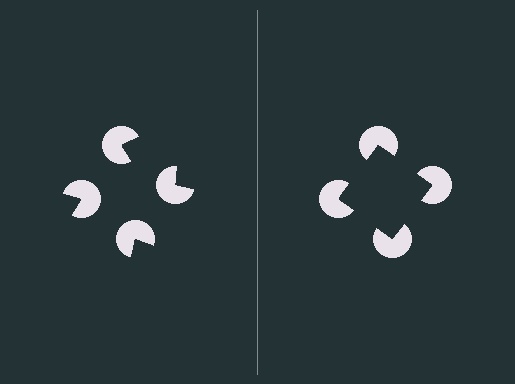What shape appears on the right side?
An illusory square.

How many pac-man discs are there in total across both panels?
8 — 4 on each side.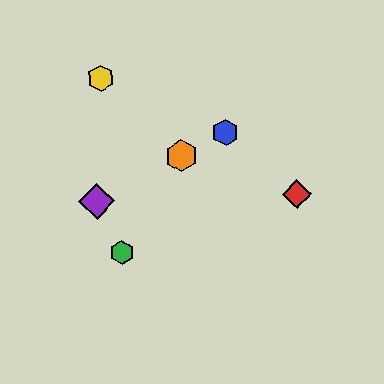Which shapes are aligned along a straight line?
The blue hexagon, the purple diamond, the orange hexagon are aligned along a straight line.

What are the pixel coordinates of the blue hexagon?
The blue hexagon is at (225, 132).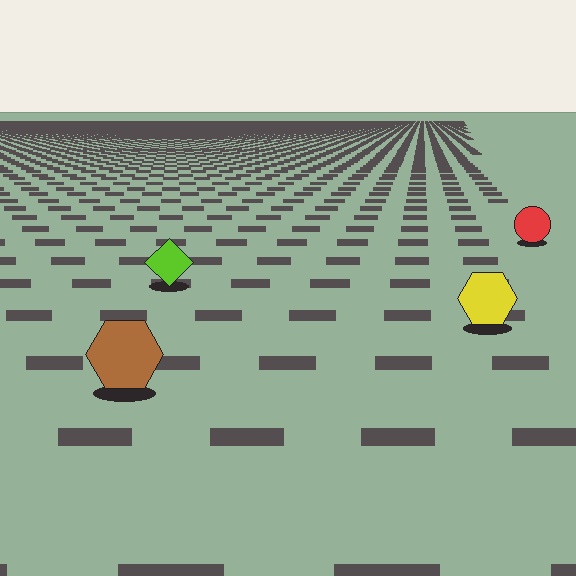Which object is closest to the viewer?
The brown hexagon is closest. The texture marks near it are larger and more spread out.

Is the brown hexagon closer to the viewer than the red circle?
Yes. The brown hexagon is closer — you can tell from the texture gradient: the ground texture is coarser near it.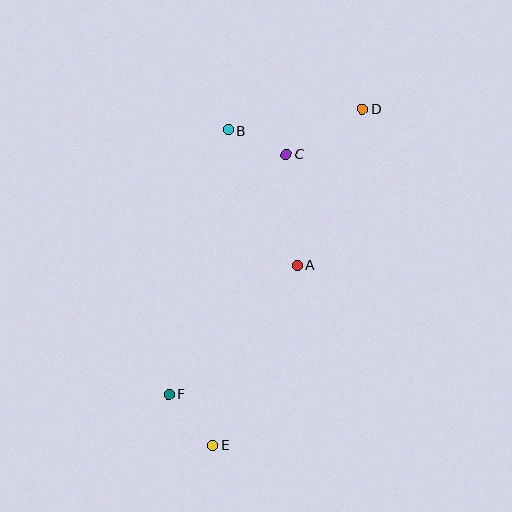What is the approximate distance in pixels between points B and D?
The distance between B and D is approximately 136 pixels.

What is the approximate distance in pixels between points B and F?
The distance between B and F is approximately 271 pixels.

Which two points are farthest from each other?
Points D and E are farthest from each other.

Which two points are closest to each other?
Points B and C are closest to each other.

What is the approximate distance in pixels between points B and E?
The distance between B and E is approximately 316 pixels.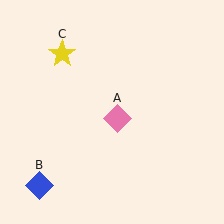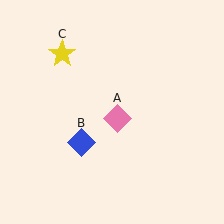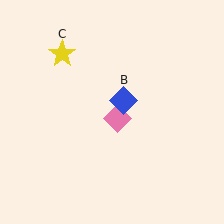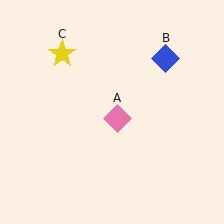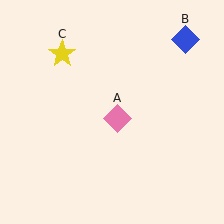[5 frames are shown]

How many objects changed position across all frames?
1 object changed position: blue diamond (object B).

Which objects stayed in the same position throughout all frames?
Pink diamond (object A) and yellow star (object C) remained stationary.